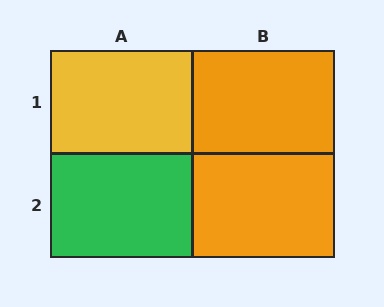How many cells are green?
1 cell is green.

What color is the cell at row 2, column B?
Orange.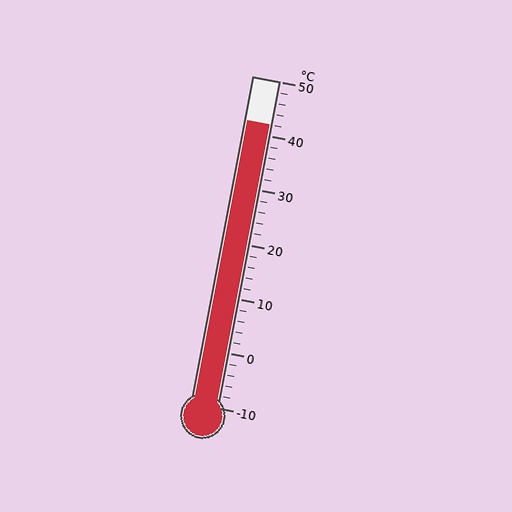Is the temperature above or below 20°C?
The temperature is above 20°C.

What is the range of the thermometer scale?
The thermometer scale ranges from -10°C to 50°C.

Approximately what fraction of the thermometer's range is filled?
The thermometer is filled to approximately 85% of its range.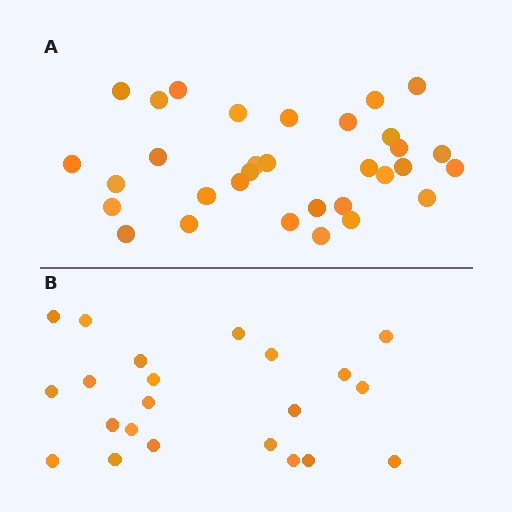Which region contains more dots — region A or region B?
Region A (the top region) has more dots.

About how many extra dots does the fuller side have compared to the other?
Region A has roughly 10 or so more dots than region B.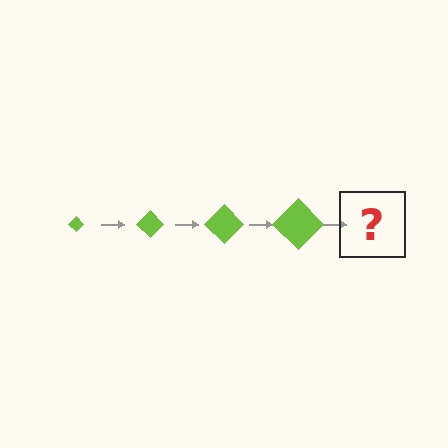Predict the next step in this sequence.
The next step is a lime diamond, larger than the previous one.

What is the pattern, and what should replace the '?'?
The pattern is that the diamond gets progressively larger each step. The '?' should be a lime diamond, larger than the previous one.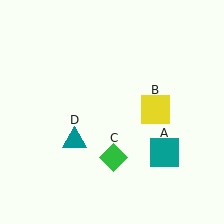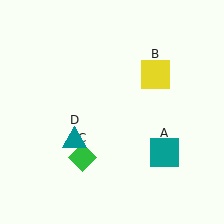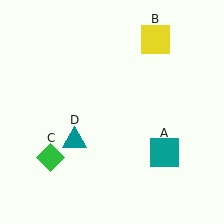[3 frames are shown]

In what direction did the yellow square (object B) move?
The yellow square (object B) moved up.